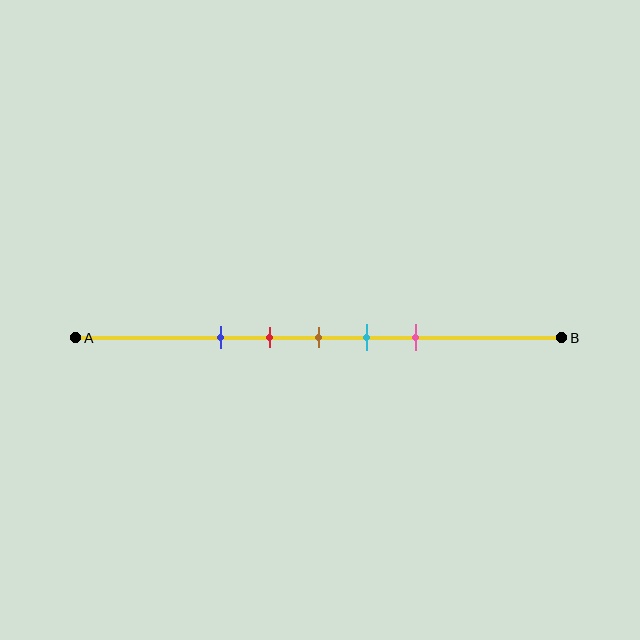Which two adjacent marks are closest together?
The red and brown marks are the closest adjacent pair.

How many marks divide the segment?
There are 5 marks dividing the segment.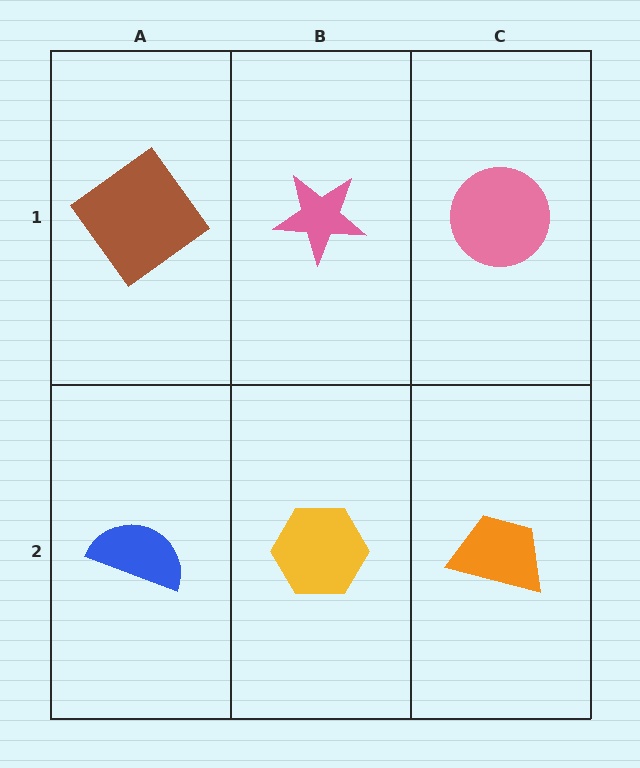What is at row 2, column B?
A yellow hexagon.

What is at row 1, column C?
A pink circle.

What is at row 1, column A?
A brown diamond.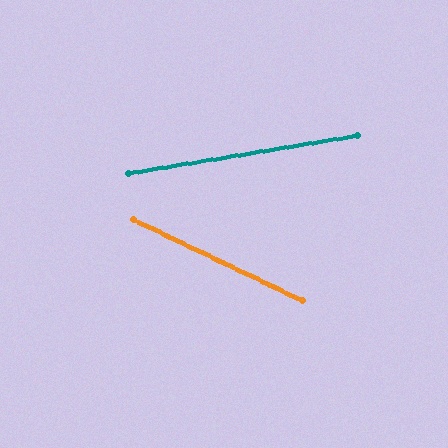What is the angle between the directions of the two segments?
Approximately 35 degrees.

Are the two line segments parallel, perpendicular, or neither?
Neither parallel nor perpendicular — they differ by about 35°.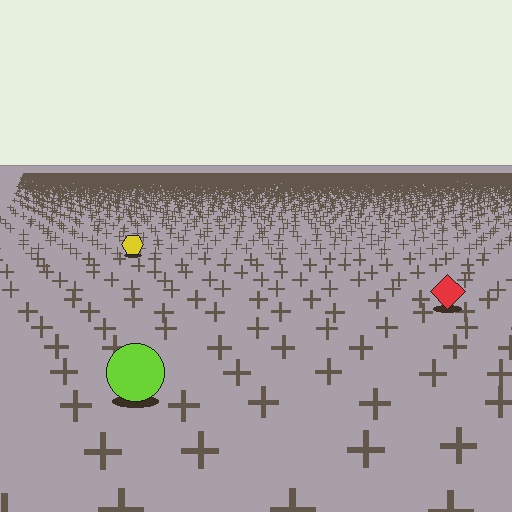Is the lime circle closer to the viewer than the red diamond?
Yes. The lime circle is closer — you can tell from the texture gradient: the ground texture is coarser near it.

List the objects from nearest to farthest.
From nearest to farthest: the lime circle, the red diamond, the yellow hexagon.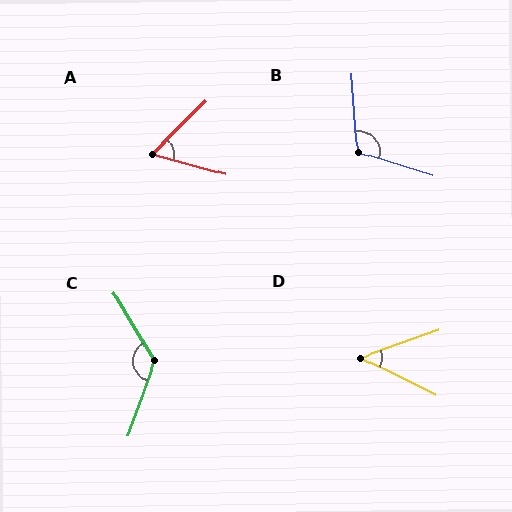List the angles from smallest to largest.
D (45°), A (60°), B (112°), C (129°).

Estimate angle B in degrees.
Approximately 112 degrees.